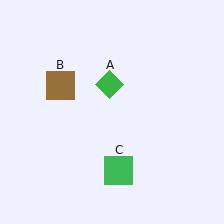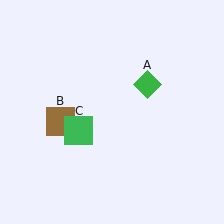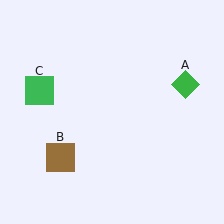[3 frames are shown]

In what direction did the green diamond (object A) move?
The green diamond (object A) moved right.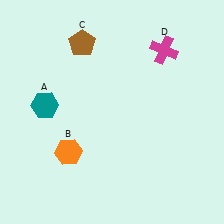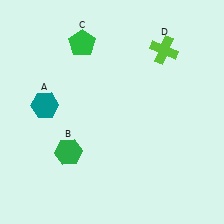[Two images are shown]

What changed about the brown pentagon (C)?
In Image 1, C is brown. In Image 2, it changed to green.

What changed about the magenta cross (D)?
In Image 1, D is magenta. In Image 2, it changed to lime.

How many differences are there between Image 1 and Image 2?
There are 3 differences between the two images.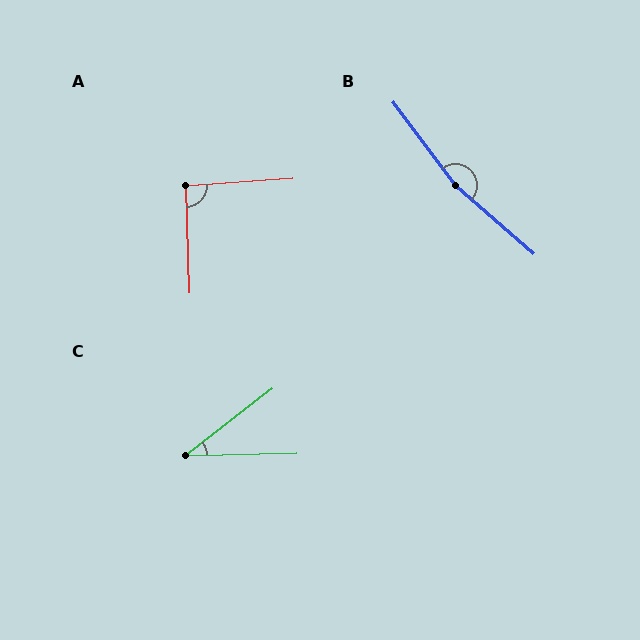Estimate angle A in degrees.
Approximately 92 degrees.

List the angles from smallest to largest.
C (36°), A (92°), B (168°).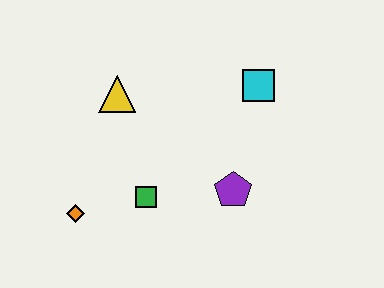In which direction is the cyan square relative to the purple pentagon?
The cyan square is above the purple pentagon.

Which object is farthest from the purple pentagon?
The orange diamond is farthest from the purple pentagon.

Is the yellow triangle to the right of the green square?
No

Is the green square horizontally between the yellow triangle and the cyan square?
Yes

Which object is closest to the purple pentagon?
The green square is closest to the purple pentagon.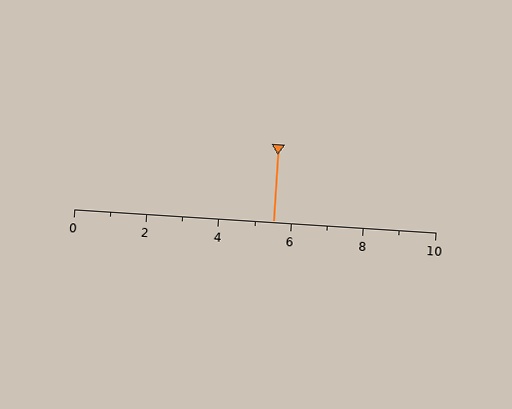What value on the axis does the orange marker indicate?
The marker indicates approximately 5.5.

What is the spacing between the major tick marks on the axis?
The major ticks are spaced 2 apart.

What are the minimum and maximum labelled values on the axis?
The axis runs from 0 to 10.